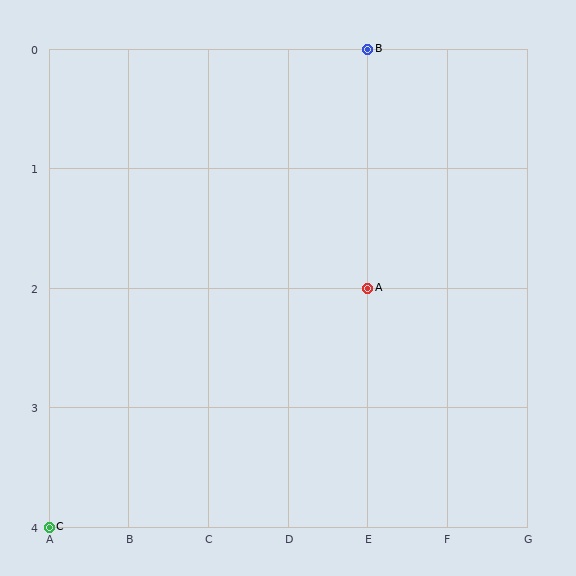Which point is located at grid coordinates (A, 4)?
Point C is at (A, 4).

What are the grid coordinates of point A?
Point A is at grid coordinates (E, 2).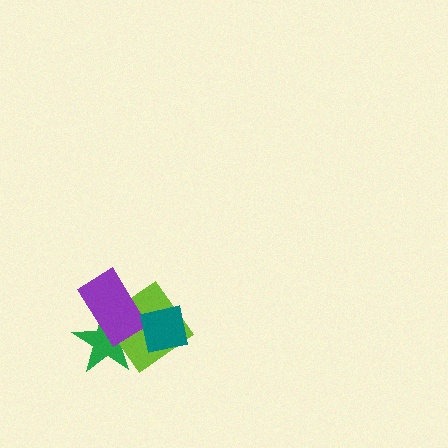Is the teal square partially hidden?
No, no other shape covers it.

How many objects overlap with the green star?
2 objects overlap with the green star.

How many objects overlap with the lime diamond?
3 objects overlap with the lime diamond.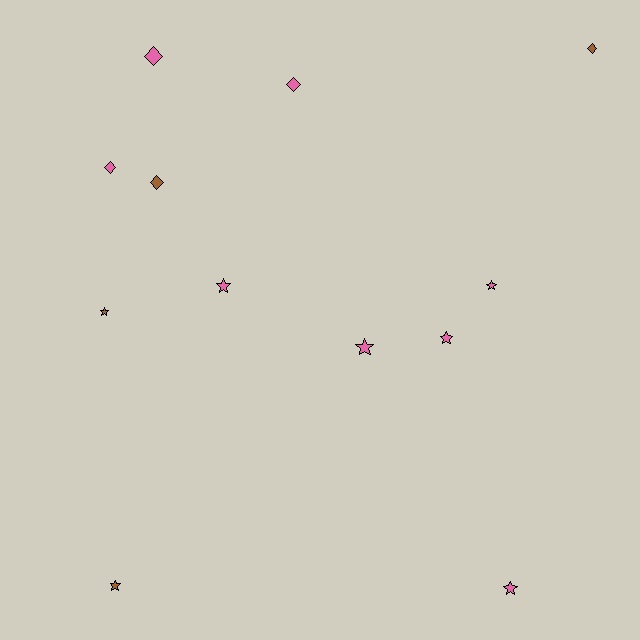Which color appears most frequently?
Pink, with 8 objects.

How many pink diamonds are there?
There are 3 pink diamonds.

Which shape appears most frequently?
Star, with 7 objects.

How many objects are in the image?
There are 12 objects.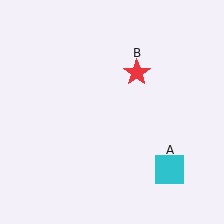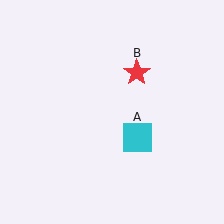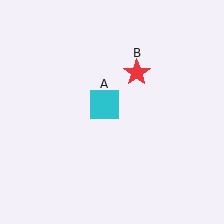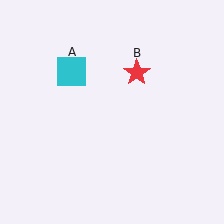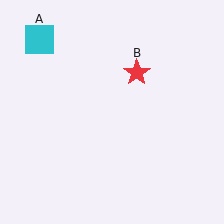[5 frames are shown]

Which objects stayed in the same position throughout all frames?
Red star (object B) remained stationary.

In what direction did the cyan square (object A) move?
The cyan square (object A) moved up and to the left.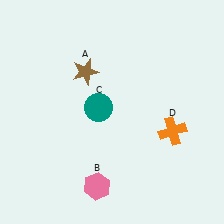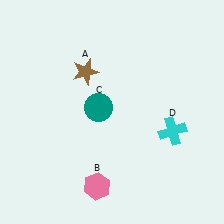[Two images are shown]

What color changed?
The cross (D) changed from orange in Image 1 to cyan in Image 2.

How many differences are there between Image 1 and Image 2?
There is 1 difference between the two images.